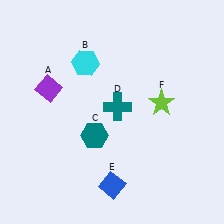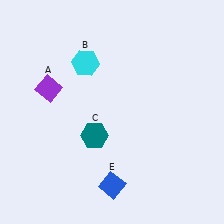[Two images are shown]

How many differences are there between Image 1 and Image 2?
There are 2 differences between the two images.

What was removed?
The lime star (F), the teal cross (D) were removed in Image 2.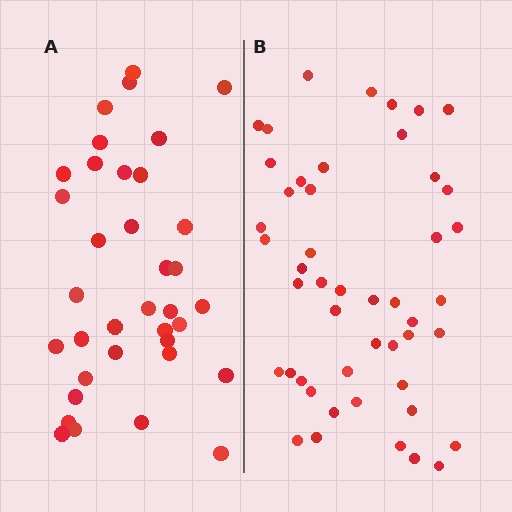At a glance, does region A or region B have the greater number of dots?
Region B (the right region) has more dots.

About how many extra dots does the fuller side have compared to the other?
Region B has roughly 12 or so more dots than region A.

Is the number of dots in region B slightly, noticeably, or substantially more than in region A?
Region B has noticeably more, but not dramatically so. The ratio is roughly 1.3 to 1.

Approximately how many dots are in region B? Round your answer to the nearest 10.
About 50 dots. (The exact count is 48, which rounds to 50.)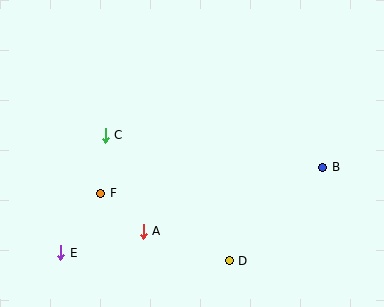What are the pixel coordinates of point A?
Point A is at (143, 231).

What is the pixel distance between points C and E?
The distance between C and E is 126 pixels.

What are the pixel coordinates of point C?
Point C is at (105, 135).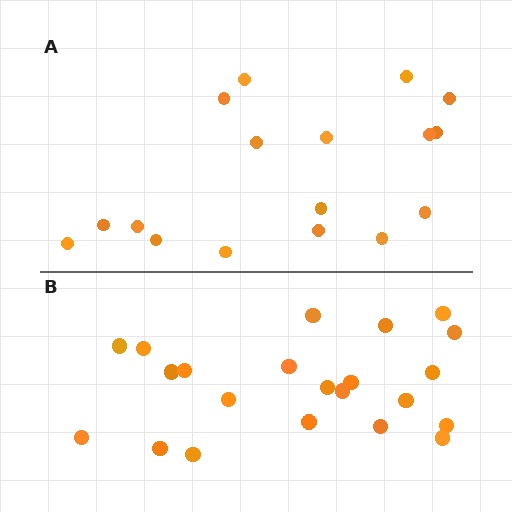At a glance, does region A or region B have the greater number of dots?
Region B (the bottom region) has more dots.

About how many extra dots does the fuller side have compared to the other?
Region B has about 5 more dots than region A.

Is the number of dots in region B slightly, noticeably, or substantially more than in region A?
Region B has noticeably more, but not dramatically so. The ratio is roughly 1.3 to 1.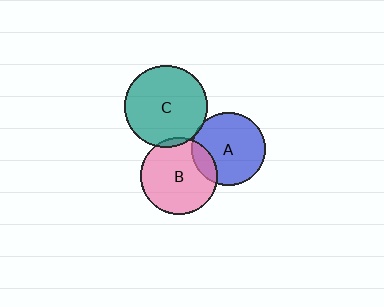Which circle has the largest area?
Circle C (teal).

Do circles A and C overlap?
Yes.